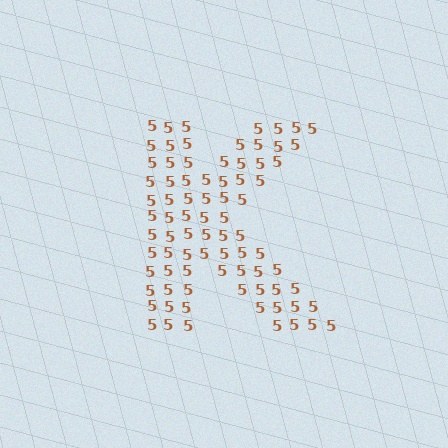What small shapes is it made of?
It is made of small digit 5's.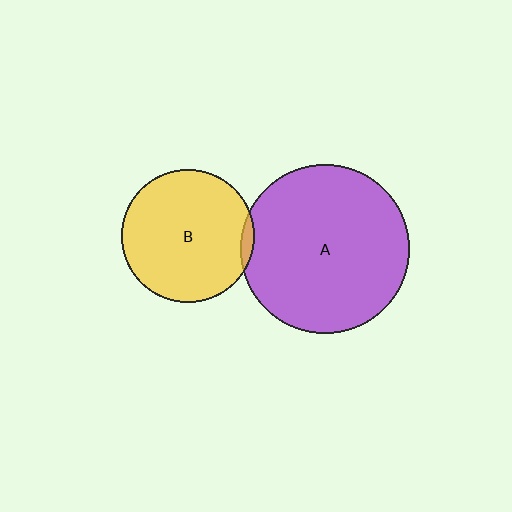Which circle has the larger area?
Circle A (purple).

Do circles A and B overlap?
Yes.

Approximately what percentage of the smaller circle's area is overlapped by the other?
Approximately 5%.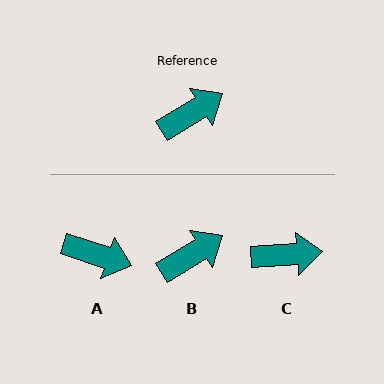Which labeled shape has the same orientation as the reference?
B.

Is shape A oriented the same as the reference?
No, it is off by about 50 degrees.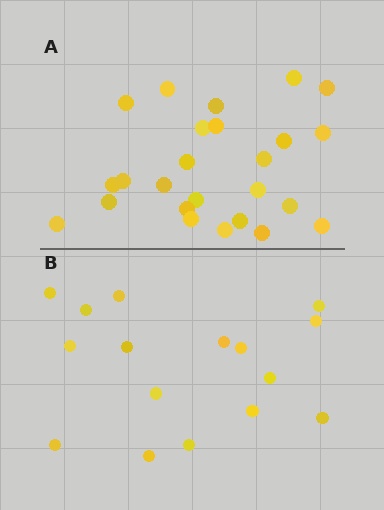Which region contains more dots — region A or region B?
Region A (the top region) has more dots.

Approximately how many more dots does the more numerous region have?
Region A has roughly 8 or so more dots than region B.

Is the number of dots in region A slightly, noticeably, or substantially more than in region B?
Region A has substantially more. The ratio is roughly 1.6 to 1.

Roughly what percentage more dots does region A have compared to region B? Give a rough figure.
About 55% more.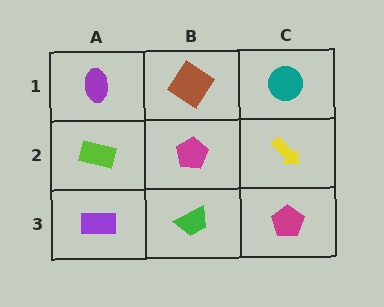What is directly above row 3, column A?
A lime rectangle.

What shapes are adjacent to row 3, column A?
A lime rectangle (row 2, column A), a green trapezoid (row 3, column B).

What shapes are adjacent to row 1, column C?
A yellow arrow (row 2, column C), a brown diamond (row 1, column B).